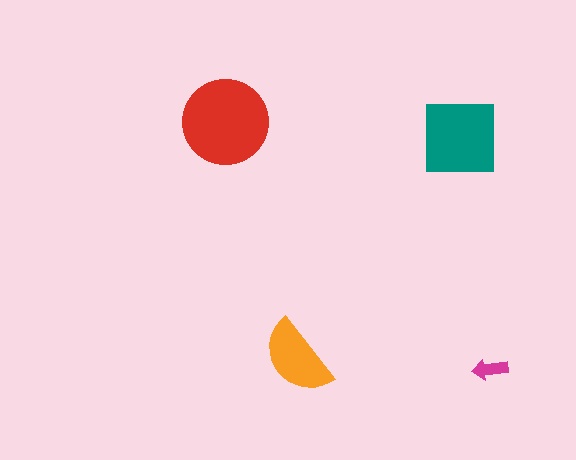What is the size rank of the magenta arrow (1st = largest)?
4th.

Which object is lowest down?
The magenta arrow is bottommost.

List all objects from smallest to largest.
The magenta arrow, the orange semicircle, the teal square, the red circle.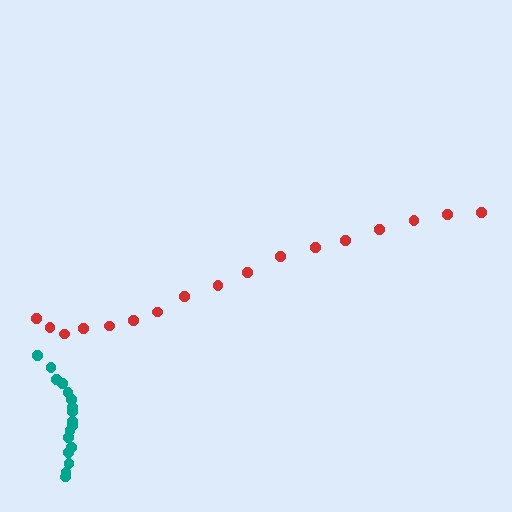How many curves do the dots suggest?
There are 2 distinct paths.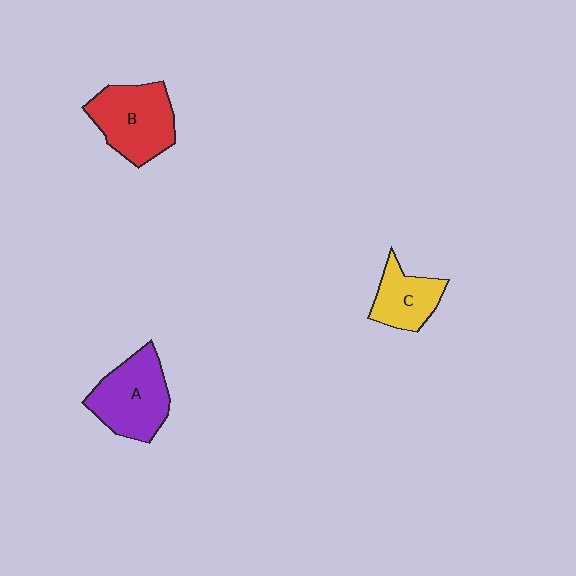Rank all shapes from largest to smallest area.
From largest to smallest: B (red), A (purple), C (yellow).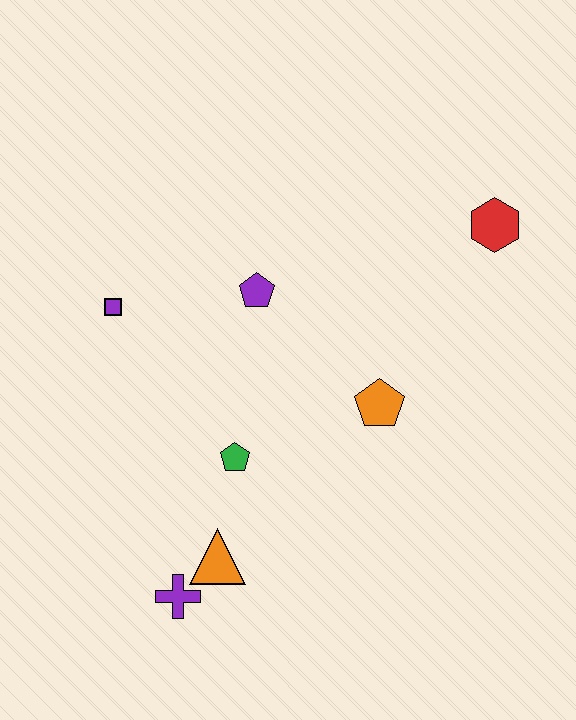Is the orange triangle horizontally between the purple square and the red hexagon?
Yes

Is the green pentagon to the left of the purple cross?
No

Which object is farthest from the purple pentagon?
The purple cross is farthest from the purple pentagon.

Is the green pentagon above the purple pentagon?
No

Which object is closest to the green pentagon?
The orange triangle is closest to the green pentagon.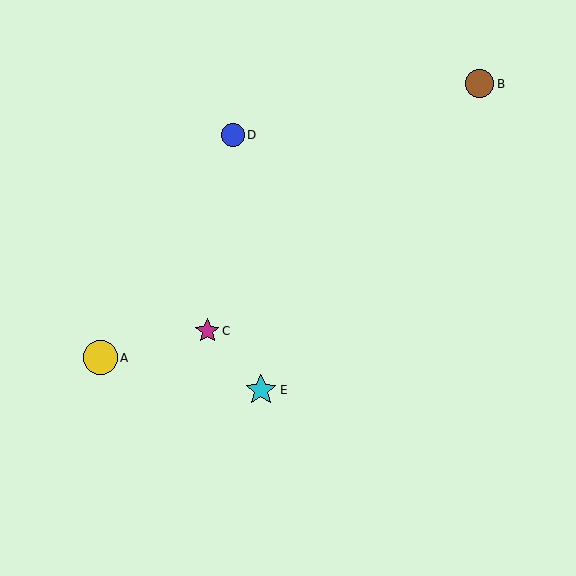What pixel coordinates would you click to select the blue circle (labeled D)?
Click at (233, 135) to select the blue circle D.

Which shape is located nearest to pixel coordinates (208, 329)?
The magenta star (labeled C) at (207, 331) is nearest to that location.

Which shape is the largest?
The yellow circle (labeled A) is the largest.